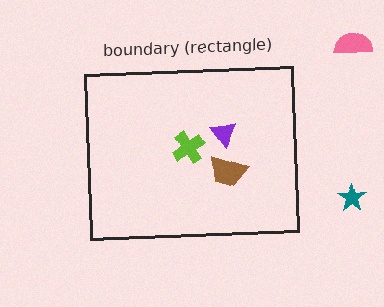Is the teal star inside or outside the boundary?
Outside.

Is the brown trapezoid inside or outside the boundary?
Inside.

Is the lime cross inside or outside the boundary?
Inside.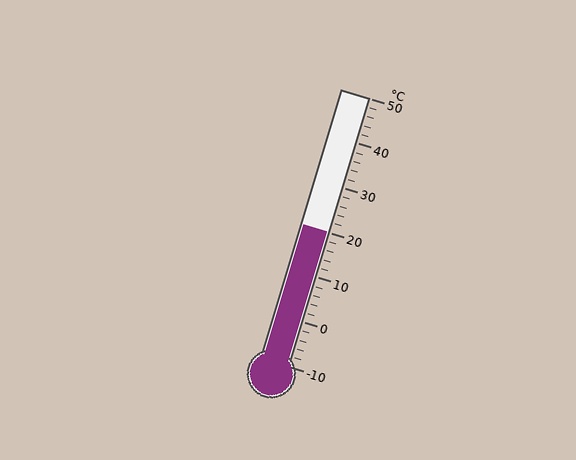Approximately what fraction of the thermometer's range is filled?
The thermometer is filled to approximately 50% of its range.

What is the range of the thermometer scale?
The thermometer scale ranges from -10°C to 50°C.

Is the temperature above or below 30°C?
The temperature is below 30°C.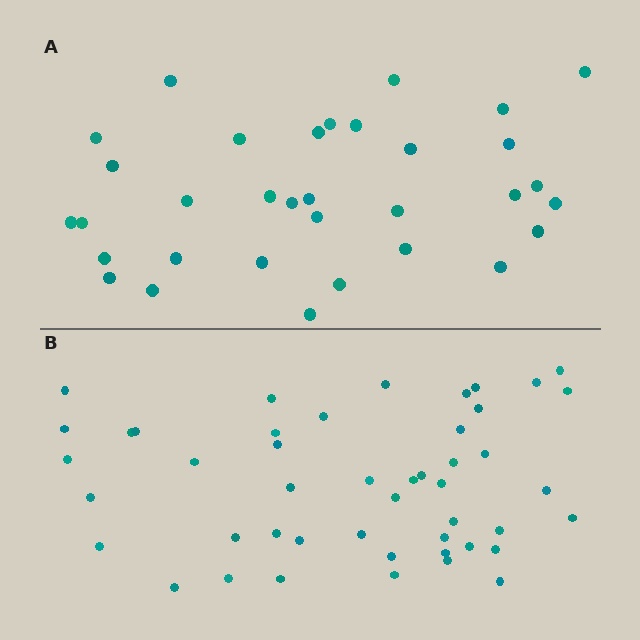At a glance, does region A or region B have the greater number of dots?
Region B (the bottom region) has more dots.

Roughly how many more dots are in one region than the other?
Region B has approximately 15 more dots than region A.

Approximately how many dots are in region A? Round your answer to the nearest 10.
About 30 dots. (The exact count is 33, which rounds to 30.)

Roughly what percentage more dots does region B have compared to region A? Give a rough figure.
About 40% more.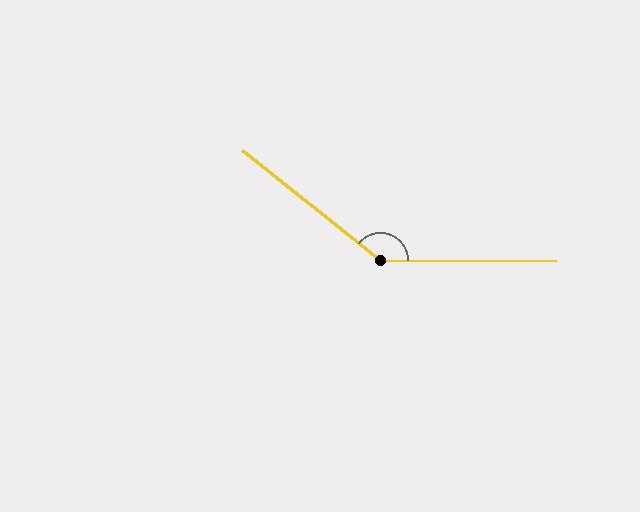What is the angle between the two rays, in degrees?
Approximately 142 degrees.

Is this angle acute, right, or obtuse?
It is obtuse.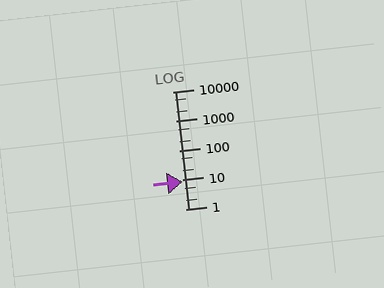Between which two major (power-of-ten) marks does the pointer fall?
The pointer is between 1 and 10.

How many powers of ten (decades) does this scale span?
The scale spans 4 decades, from 1 to 10000.